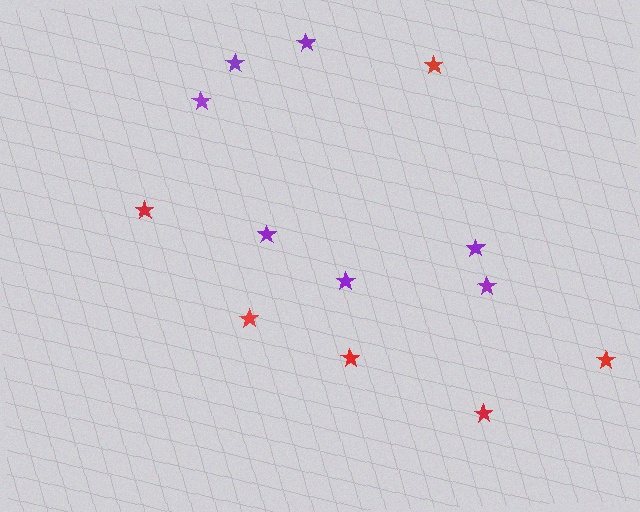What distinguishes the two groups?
There are 2 groups: one group of red stars (6) and one group of purple stars (7).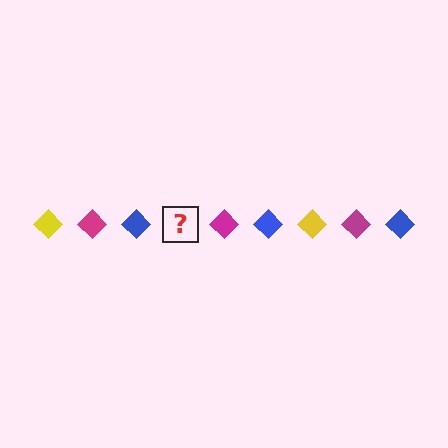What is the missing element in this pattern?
The missing element is a yellow diamond.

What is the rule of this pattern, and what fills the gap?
The rule is that the pattern cycles through yellow, magenta, blue diamonds. The gap should be filled with a yellow diamond.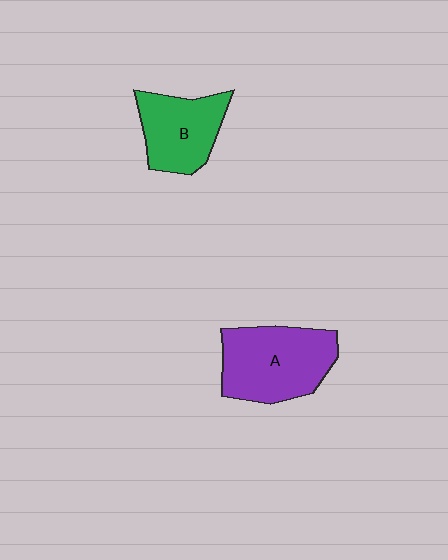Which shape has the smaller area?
Shape B (green).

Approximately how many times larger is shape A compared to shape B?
Approximately 1.3 times.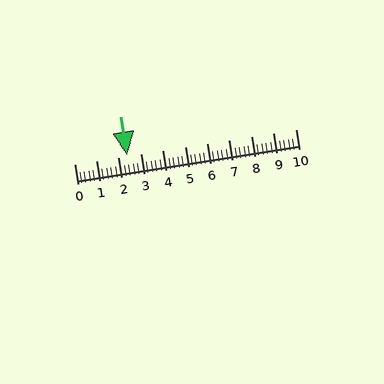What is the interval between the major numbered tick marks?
The major tick marks are spaced 1 units apart.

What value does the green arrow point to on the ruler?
The green arrow points to approximately 2.4.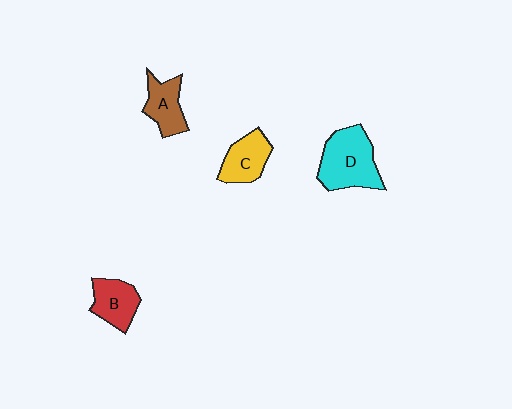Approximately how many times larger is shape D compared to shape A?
Approximately 1.7 times.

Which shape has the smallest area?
Shape A (brown).